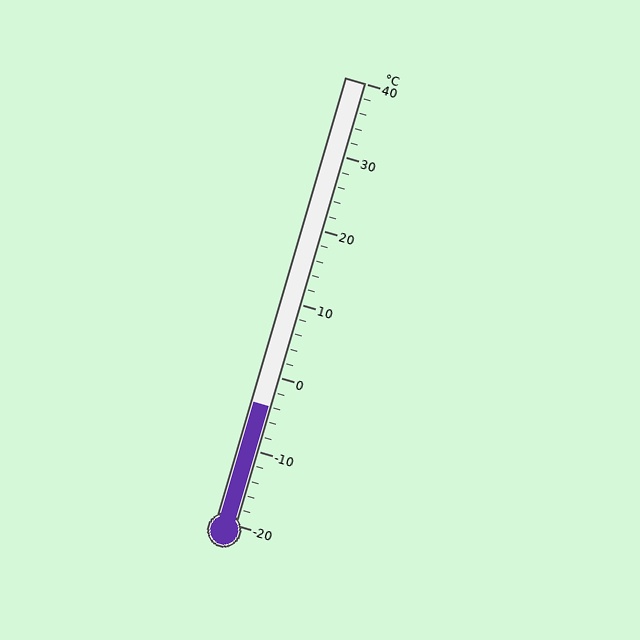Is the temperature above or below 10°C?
The temperature is below 10°C.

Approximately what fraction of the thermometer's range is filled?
The thermometer is filled to approximately 25% of its range.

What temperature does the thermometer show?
The thermometer shows approximately -4°C.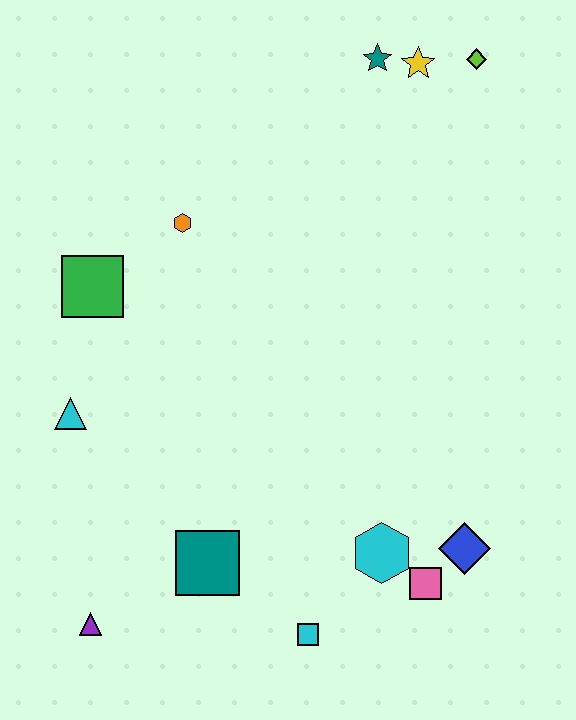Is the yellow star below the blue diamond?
No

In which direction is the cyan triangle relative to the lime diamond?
The cyan triangle is to the left of the lime diamond.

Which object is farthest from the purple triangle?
The lime diamond is farthest from the purple triangle.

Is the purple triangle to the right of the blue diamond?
No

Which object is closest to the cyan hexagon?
The pink square is closest to the cyan hexagon.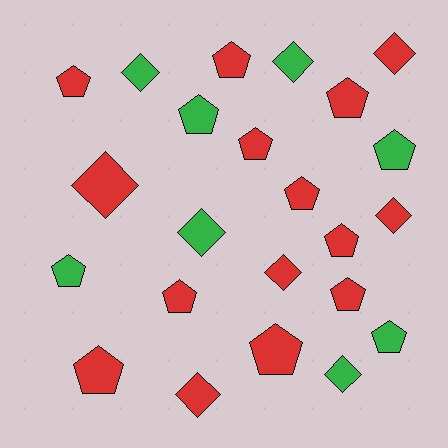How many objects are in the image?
There are 23 objects.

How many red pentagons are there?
There are 10 red pentagons.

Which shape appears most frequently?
Pentagon, with 14 objects.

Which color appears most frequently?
Red, with 15 objects.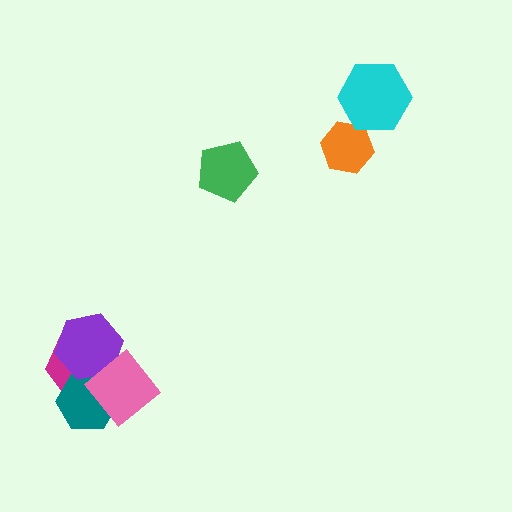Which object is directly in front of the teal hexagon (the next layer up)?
The purple hexagon is directly in front of the teal hexagon.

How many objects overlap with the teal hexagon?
3 objects overlap with the teal hexagon.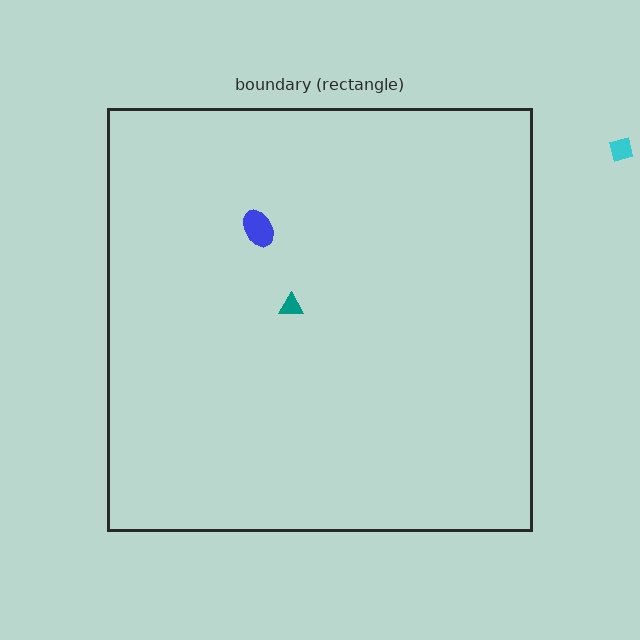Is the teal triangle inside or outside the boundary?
Inside.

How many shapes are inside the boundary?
2 inside, 1 outside.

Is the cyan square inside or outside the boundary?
Outside.